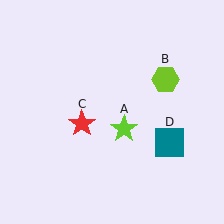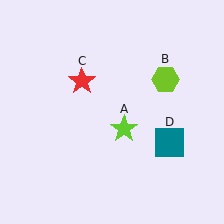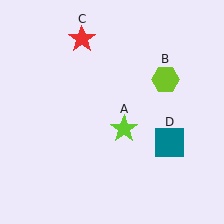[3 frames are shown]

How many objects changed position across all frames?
1 object changed position: red star (object C).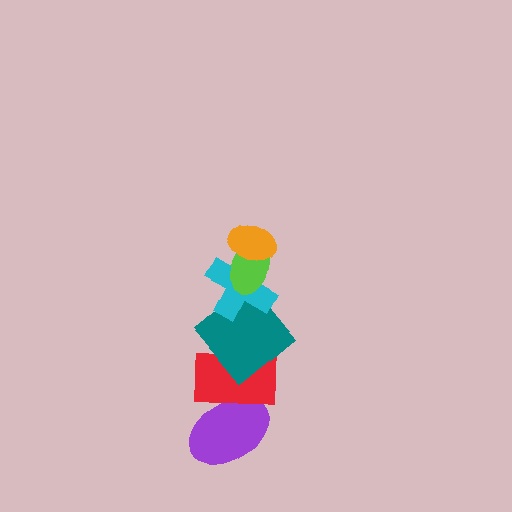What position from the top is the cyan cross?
The cyan cross is 3rd from the top.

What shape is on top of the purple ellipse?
The red rectangle is on top of the purple ellipse.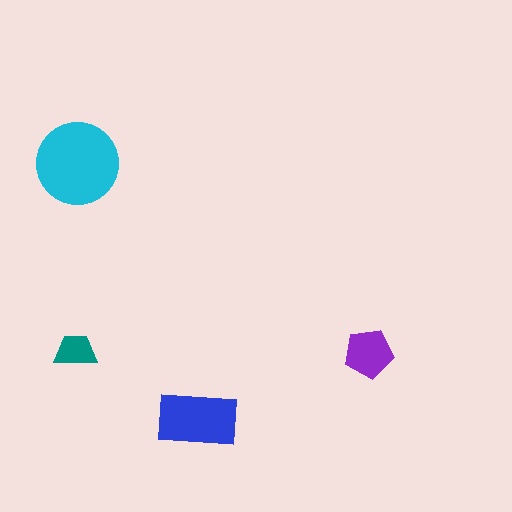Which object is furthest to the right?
The purple pentagon is rightmost.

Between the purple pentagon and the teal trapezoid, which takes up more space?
The purple pentagon.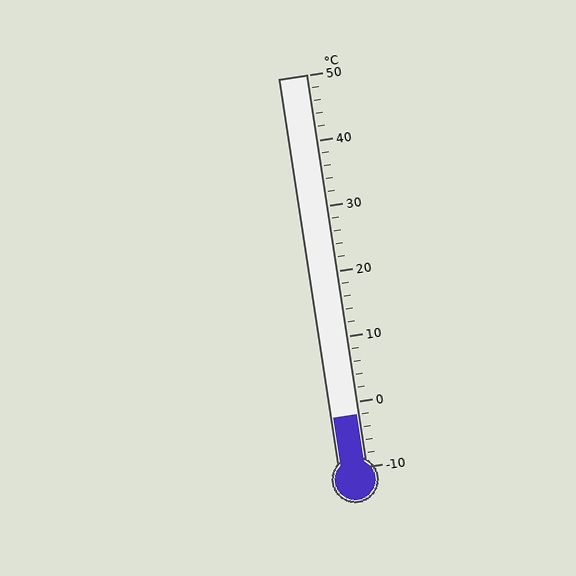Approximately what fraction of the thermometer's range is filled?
The thermometer is filled to approximately 15% of its range.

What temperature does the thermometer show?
The thermometer shows approximately -2°C.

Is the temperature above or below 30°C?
The temperature is below 30°C.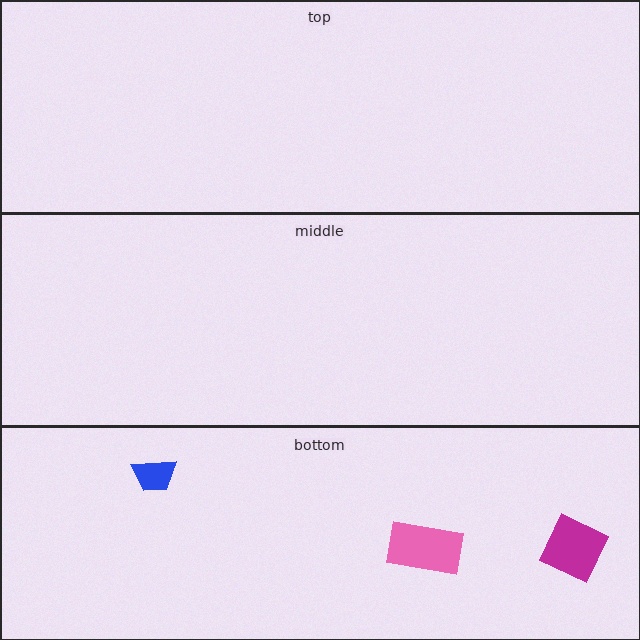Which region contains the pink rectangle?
The bottom region.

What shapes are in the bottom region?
The blue trapezoid, the magenta diamond, the pink rectangle.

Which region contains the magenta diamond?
The bottom region.